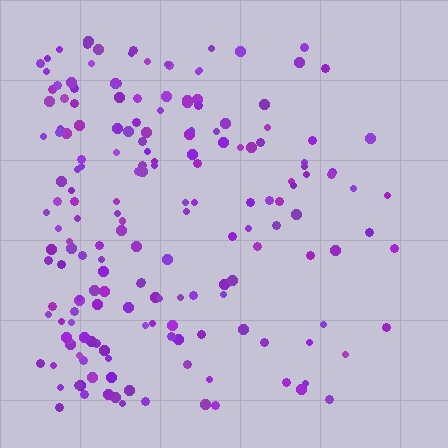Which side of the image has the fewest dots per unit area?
The right.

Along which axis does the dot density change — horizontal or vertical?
Horizontal.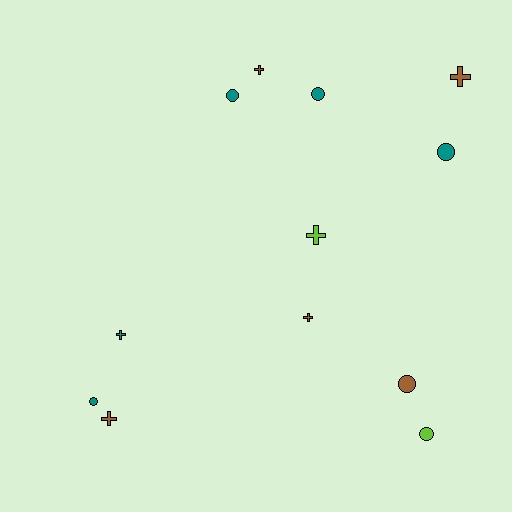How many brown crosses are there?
There are 4 brown crosses.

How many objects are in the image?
There are 12 objects.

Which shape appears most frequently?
Cross, with 6 objects.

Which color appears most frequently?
Brown, with 5 objects.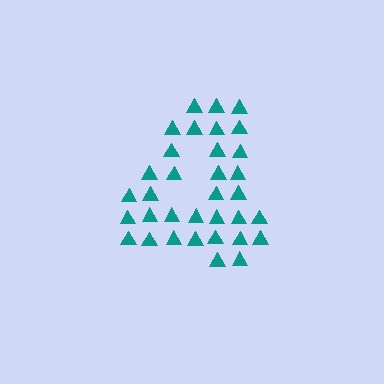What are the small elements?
The small elements are triangles.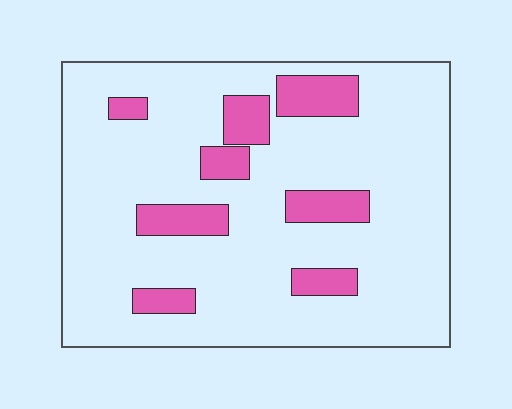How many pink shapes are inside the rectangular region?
8.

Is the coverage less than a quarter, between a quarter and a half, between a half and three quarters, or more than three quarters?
Less than a quarter.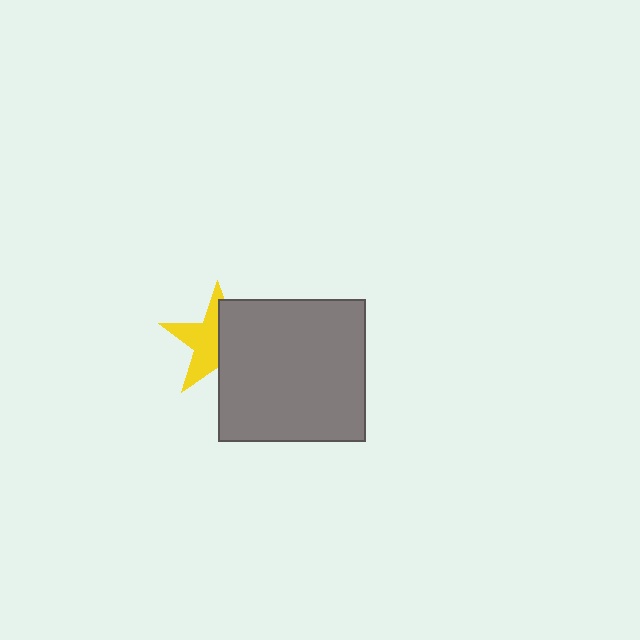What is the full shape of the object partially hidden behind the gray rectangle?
The partially hidden object is a yellow star.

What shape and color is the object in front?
The object in front is a gray rectangle.